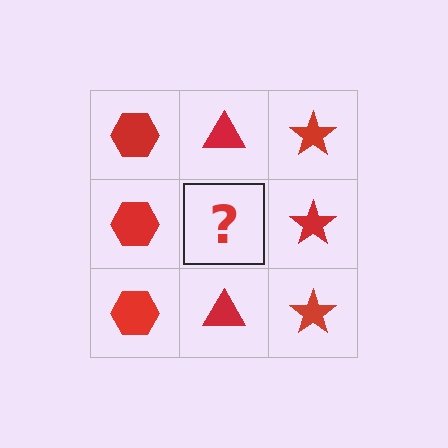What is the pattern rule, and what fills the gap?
The rule is that each column has a consistent shape. The gap should be filled with a red triangle.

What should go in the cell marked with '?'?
The missing cell should contain a red triangle.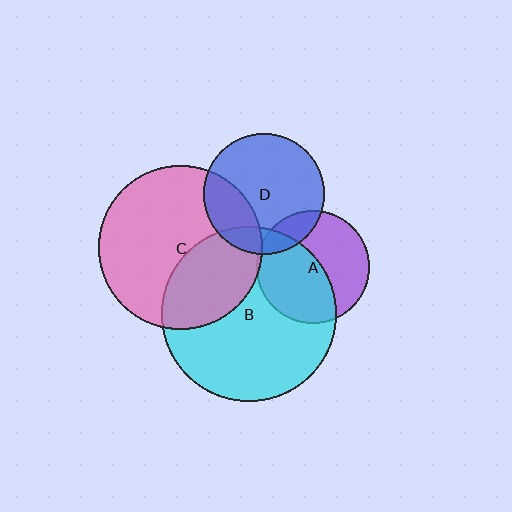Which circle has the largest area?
Circle B (cyan).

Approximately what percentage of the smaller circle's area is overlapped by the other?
Approximately 15%.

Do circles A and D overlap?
Yes.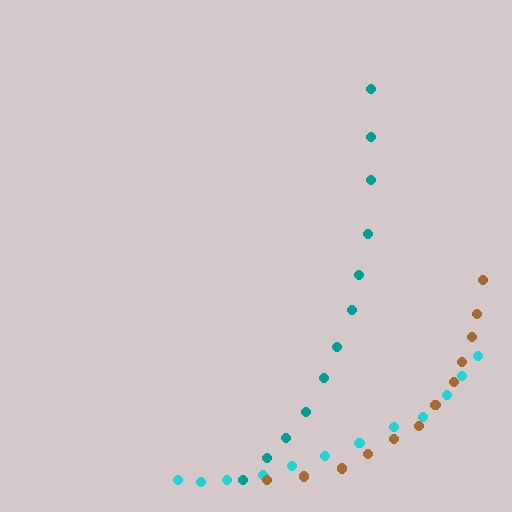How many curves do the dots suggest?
There are 3 distinct paths.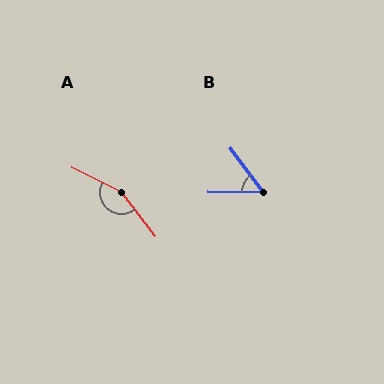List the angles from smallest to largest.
B (53°), A (154°).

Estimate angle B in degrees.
Approximately 53 degrees.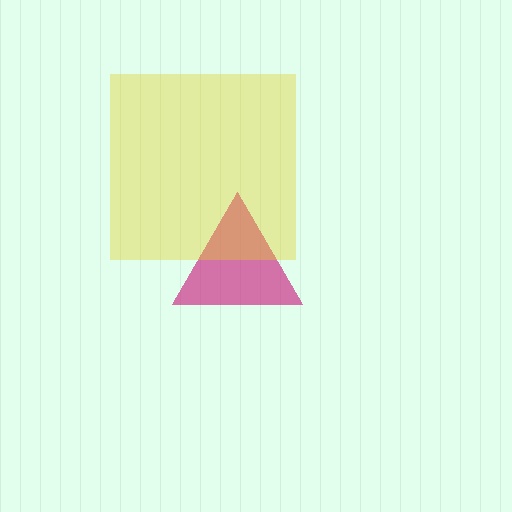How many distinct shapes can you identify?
There are 2 distinct shapes: a magenta triangle, a yellow square.